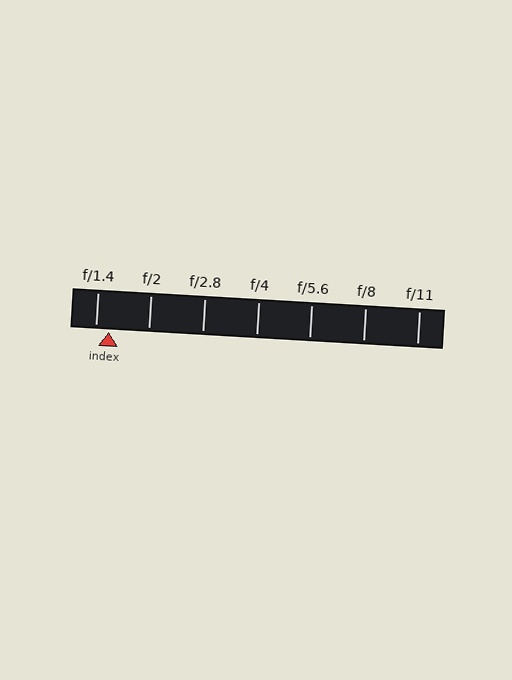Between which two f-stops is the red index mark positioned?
The index mark is between f/1.4 and f/2.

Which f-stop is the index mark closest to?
The index mark is closest to f/1.4.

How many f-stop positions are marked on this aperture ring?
There are 7 f-stop positions marked.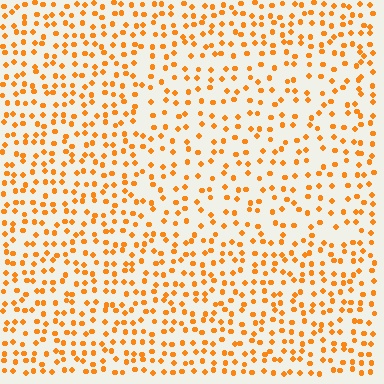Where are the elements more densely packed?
The elements are more densely packed outside the rectangle boundary.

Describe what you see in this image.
The image contains small orange elements arranged at two different densities. A rectangle-shaped region is visible where the elements are less densely packed than the surrounding area.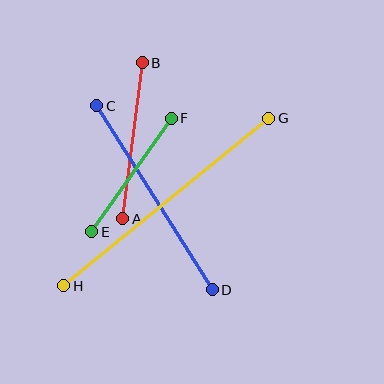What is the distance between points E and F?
The distance is approximately 139 pixels.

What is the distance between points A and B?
The distance is approximately 157 pixels.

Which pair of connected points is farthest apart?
Points G and H are farthest apart.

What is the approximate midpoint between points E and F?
The midpoint is at approximately (131, 175) pixels.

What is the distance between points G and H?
The distance is approximately 265 pixels.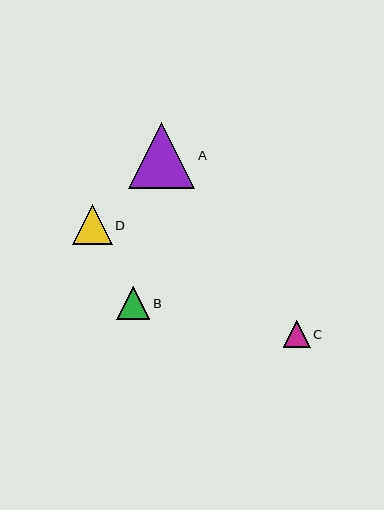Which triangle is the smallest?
Triangle C is the smallest with a size of approximately 27 pixels.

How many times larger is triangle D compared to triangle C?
Triangle D is approximately 1.5 times the size of triangle C.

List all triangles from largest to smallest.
From largest to smallest: A, D, B, C.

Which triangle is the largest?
Triangle A is the largest with a size of approximately 66 pixels.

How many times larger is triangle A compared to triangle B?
Triangle A is approximately 2.0 times the size of triangle B.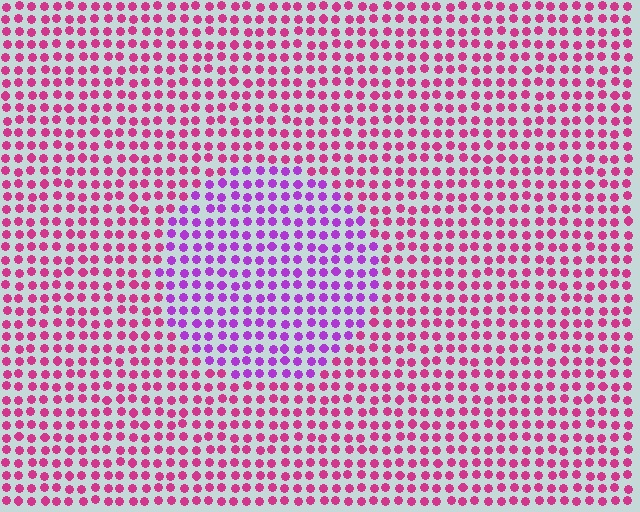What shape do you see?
I see a circle.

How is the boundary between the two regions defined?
The boundary is defined purely by a slight shift in hue (about 40 degrees). Spacing, size, and orientation are identical on both sides.